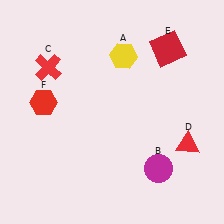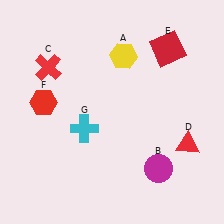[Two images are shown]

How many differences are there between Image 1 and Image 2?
There is 1 difference between the two images.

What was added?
A cyan cross (G) was added in Image 2.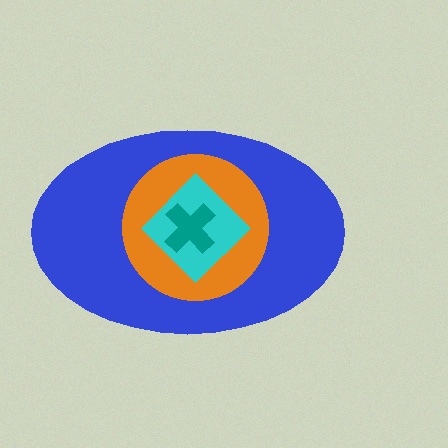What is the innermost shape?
The teal cross.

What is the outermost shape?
The blue ellipse.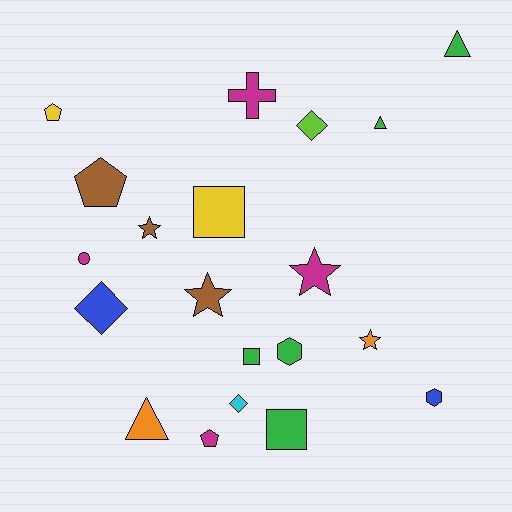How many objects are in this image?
There are 20 objects.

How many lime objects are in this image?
There is 1 lime object.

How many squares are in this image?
There are 3 squares.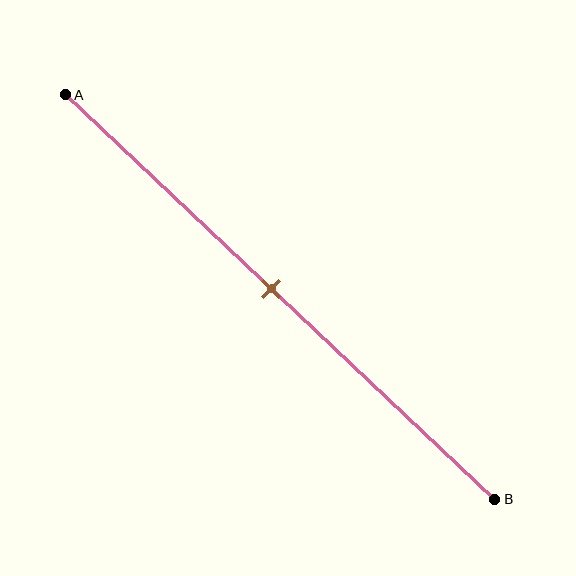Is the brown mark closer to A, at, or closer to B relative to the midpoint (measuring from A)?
The brown mark is approximately at the midpoint of segment AB.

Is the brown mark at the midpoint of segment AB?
Yes, the mark is approximately at the midpoint.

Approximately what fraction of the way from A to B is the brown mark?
The brown mark is approximately 50% of the way from A to B.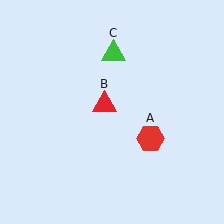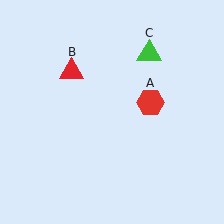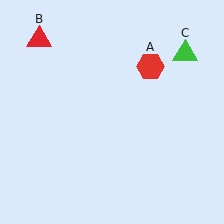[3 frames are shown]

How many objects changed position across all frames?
3 objects changed position: red hexagon (object A), red triangle (object B), green triangle (object C).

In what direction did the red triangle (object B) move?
The red triangle (object B) moved up and to the left.